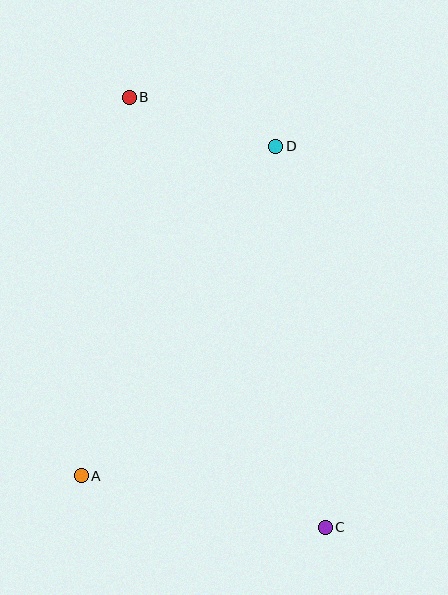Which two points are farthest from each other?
Points B and C are farthest from each other.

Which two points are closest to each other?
Points B and D are closest to each other.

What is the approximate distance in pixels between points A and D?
The distance between A and D is approximately 382 pixels.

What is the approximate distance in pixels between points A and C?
The distance between A and C is approximately 249 pixels.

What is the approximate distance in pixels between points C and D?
The distance between C and D is approximately 384 pixels.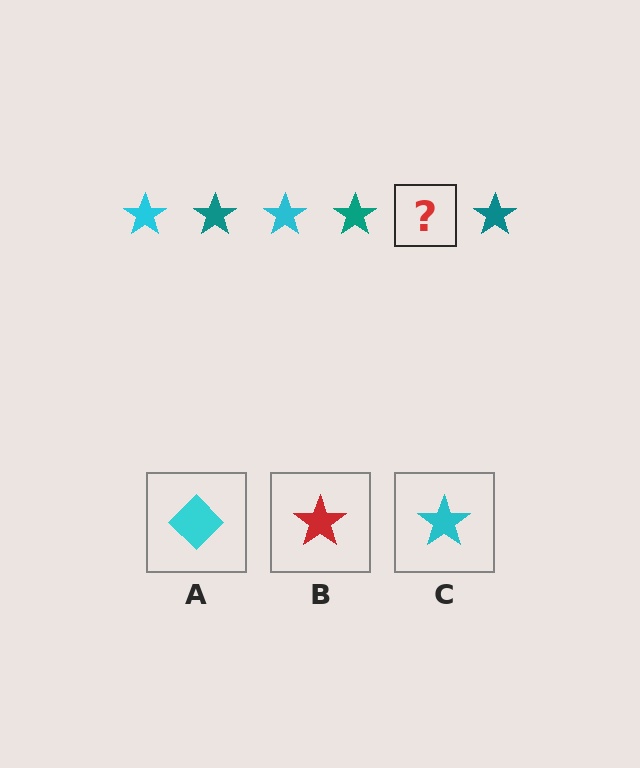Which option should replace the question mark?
Option C.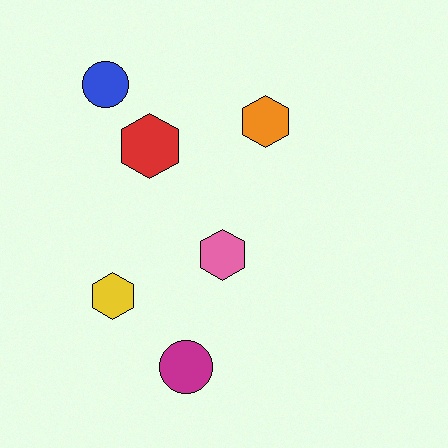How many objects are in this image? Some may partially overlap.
There are 6 objects.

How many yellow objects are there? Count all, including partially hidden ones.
There is 1 yellow object.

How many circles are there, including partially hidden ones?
There are 2 circles.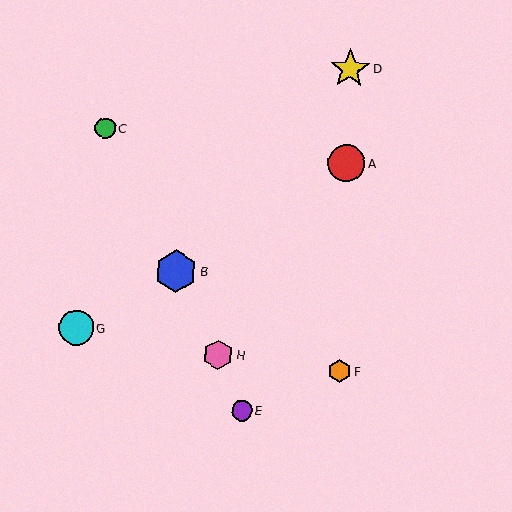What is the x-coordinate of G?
Object G is at x≈76.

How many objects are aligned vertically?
3 objects (A, D, F) are aligned vertically.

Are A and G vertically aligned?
No, A is at x≈347 and G is at x≈76.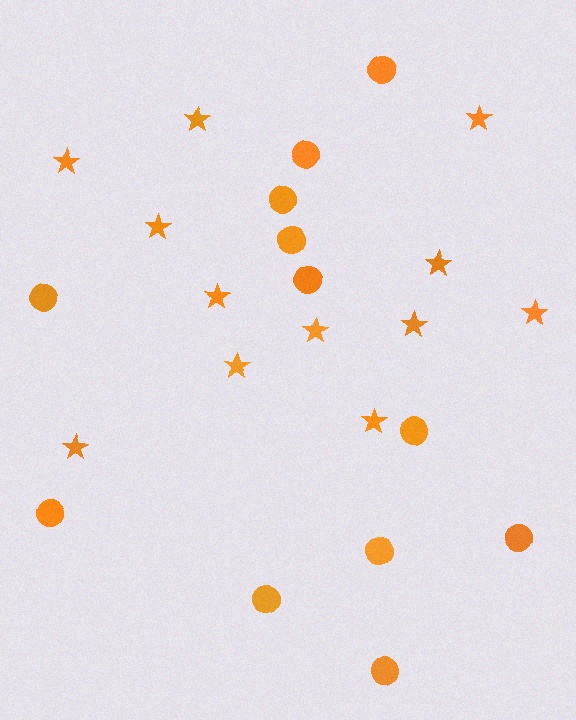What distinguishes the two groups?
There are 2 groups: one group of stars (12) and one group of circles (12).